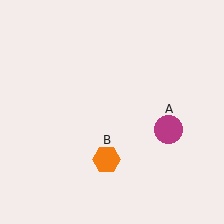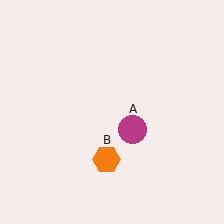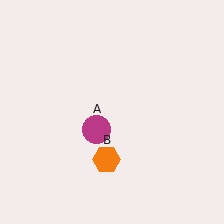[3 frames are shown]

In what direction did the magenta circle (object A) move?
The magenta circle (object A) moved left.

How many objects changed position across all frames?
1 object changed position: magenta circle (object A).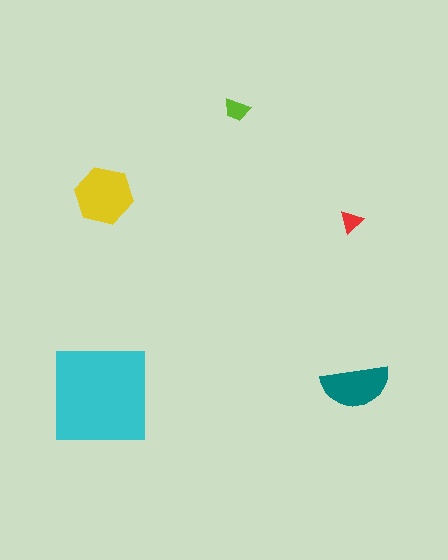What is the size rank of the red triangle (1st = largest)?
5th.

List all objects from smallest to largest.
The red triangle, the lime trapezoid, the teal semicircle, the yellow hexagon, the cyan square.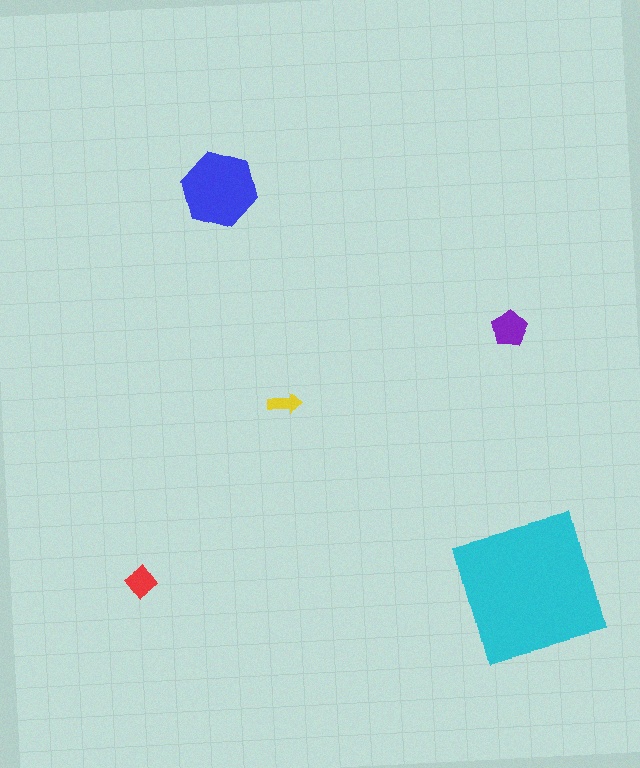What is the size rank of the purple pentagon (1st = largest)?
3rd.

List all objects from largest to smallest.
The cyan square, the blue hexagon, the purple pentagon, the red diamond, the yellow arrow.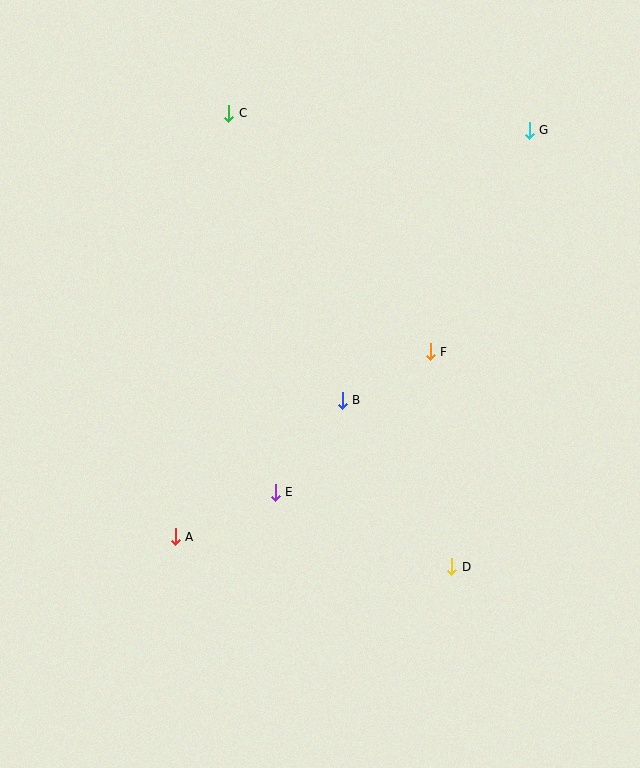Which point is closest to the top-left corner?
Point C is closest to the top-left corner.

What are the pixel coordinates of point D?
Point D is at (452, 567).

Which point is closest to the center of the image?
Point B at (342, 400) is closest to the center.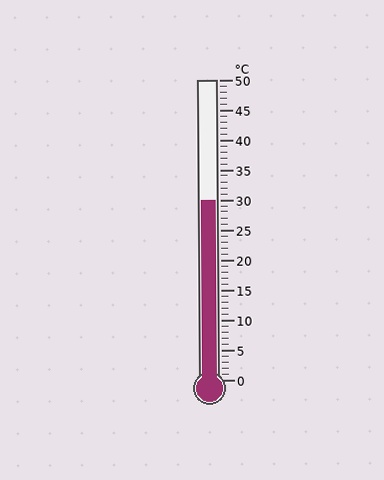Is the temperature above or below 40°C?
The temperature is below 40°C.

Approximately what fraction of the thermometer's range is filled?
The thermometer is filled to approximately 60% of its range.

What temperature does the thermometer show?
The thermometer shows approximately 30°C.